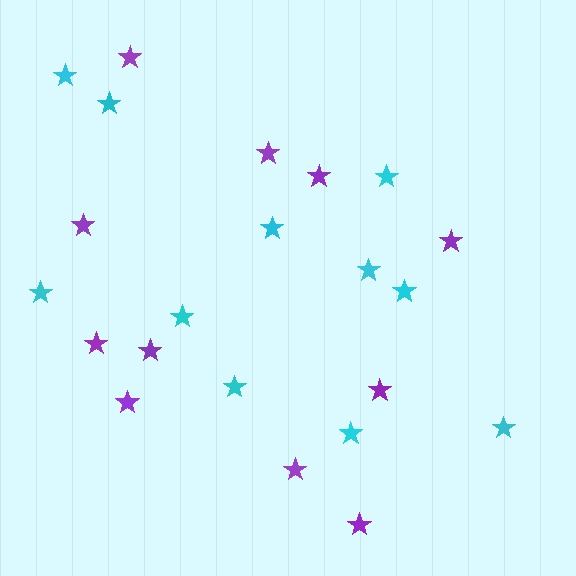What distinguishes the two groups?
There are 2 groups: one group of cyan stars (11) and one group of purple stars (11).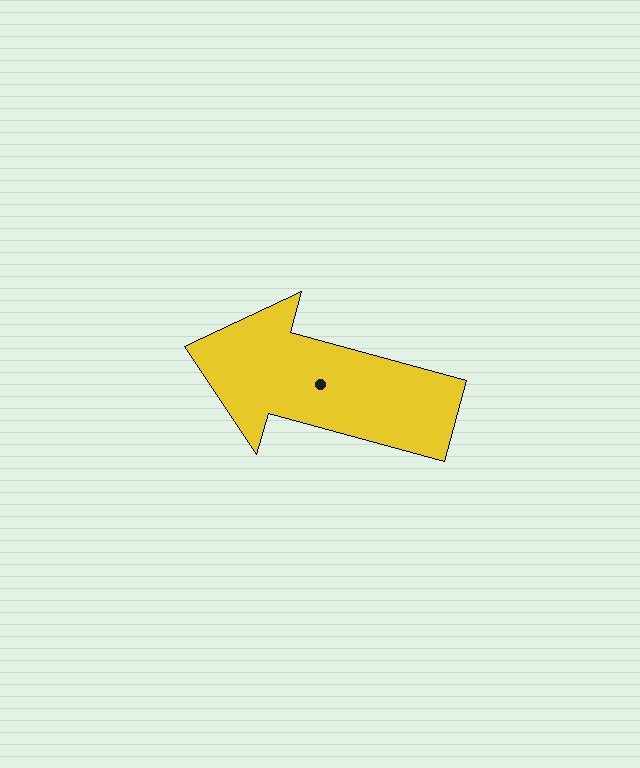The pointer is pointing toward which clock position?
Roughly 10 o'clock.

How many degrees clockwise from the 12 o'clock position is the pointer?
Approximately 285 degrees.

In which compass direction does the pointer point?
West.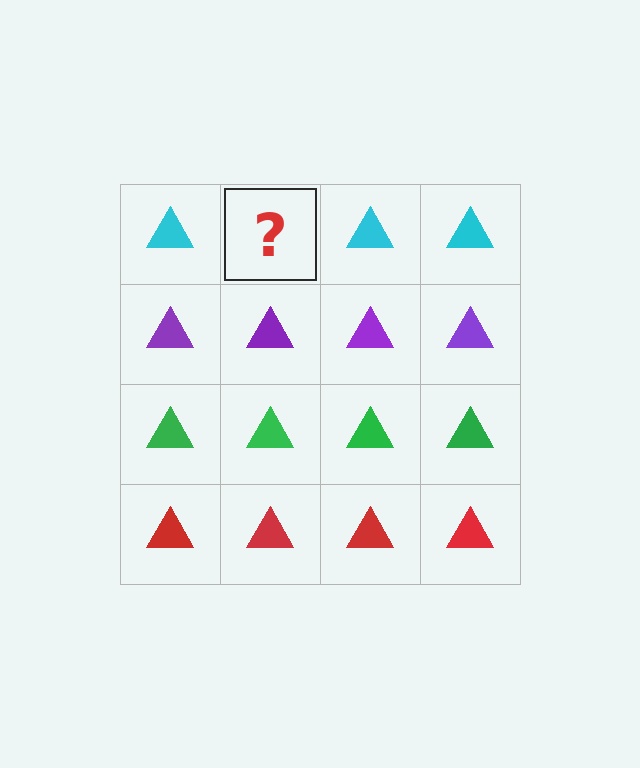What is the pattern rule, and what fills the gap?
The rule is that each row has a consistent color. The gap should be filled with a cyan triangle.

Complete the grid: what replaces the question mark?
The question mark should be replaced with a cyan triangle.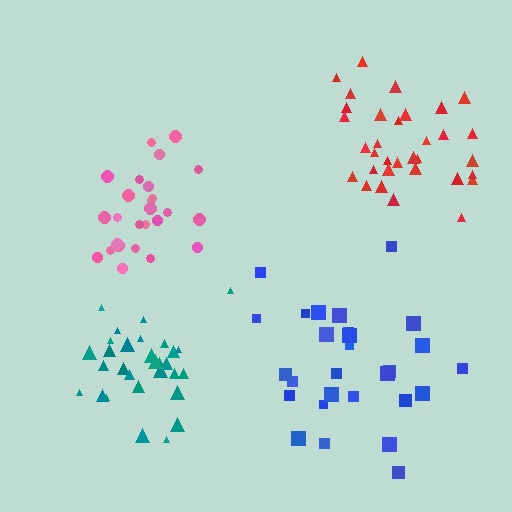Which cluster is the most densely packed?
Teal.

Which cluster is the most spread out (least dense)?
Blue.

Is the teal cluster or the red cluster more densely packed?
Teal.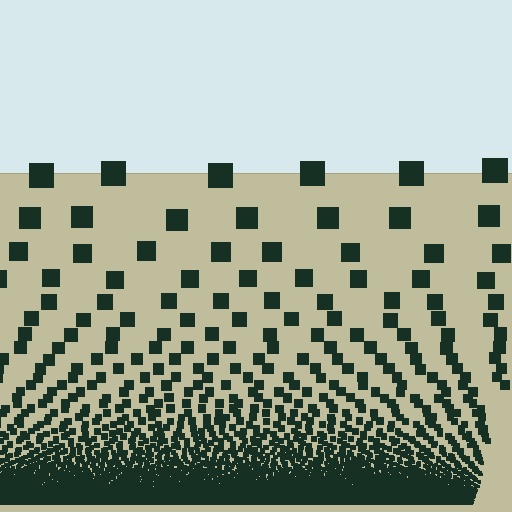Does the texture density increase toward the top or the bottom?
Density increases toward the bottom.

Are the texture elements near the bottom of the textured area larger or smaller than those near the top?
Smaller. The gradient is inverted — elements near the bottom are smaller and denser.